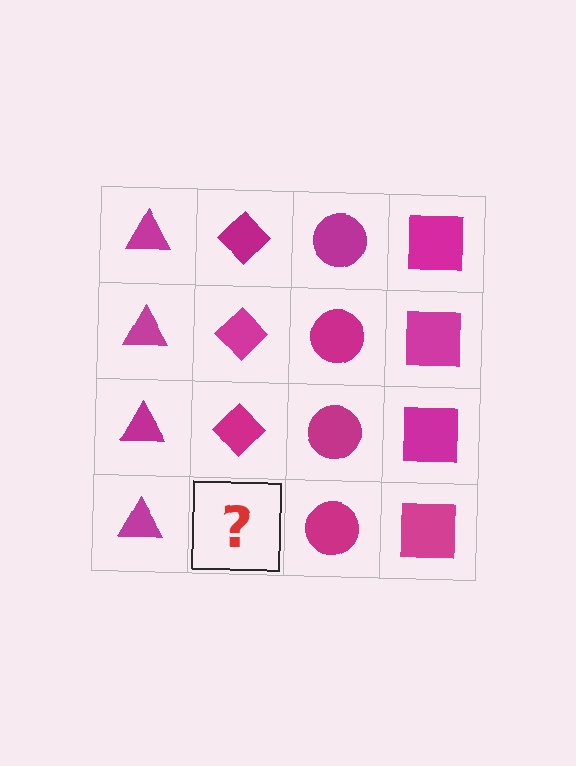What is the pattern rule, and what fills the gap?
The rule is that each column has a consistent shape. The gap should be filled with a magenta diamond.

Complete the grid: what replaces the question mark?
The question mark should be replaced with a magenta diamond.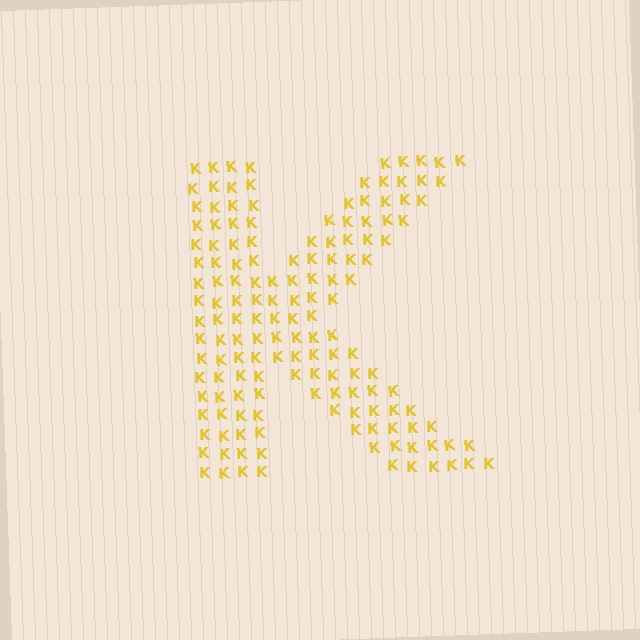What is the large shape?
The large shape is the letter K.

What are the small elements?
The small elements are letter K's.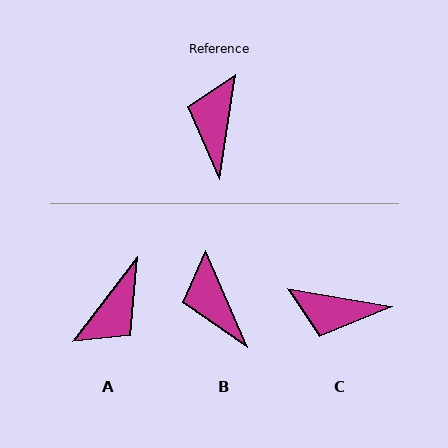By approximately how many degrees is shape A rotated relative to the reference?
Approximately 151 degrees counter-clockwise.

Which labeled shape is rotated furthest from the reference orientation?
A, about 151 degrees away.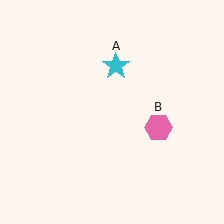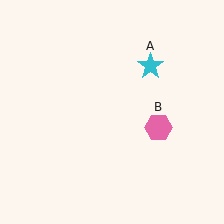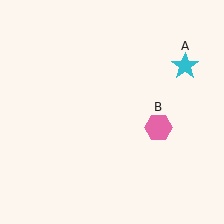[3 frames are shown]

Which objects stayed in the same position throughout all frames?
Pink hexagon (object B) remained stationary.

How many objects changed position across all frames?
1 object changed position: cyan star (object A).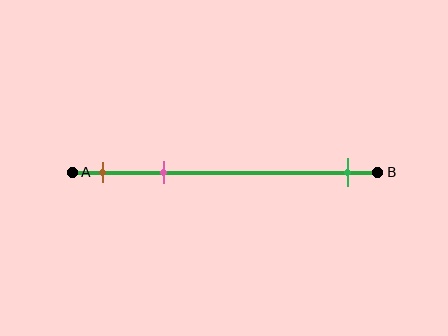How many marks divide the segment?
There are 3 marks dividing the segment.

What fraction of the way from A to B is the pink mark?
The pink mark is approximately 30% (0.3) of the way from A to B.